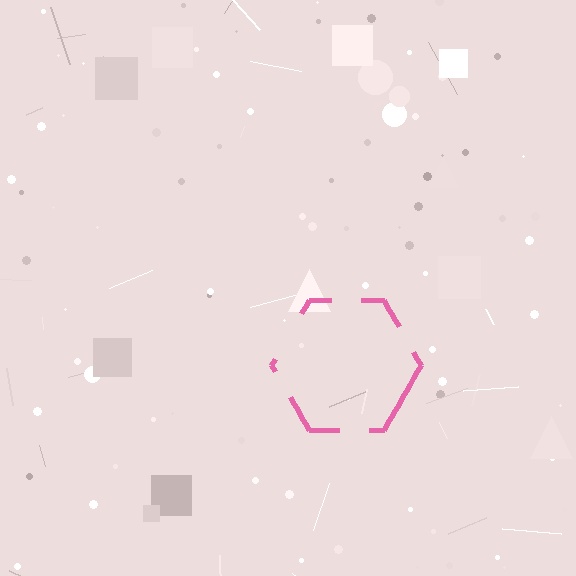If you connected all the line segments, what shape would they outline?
They would outline a hexagon.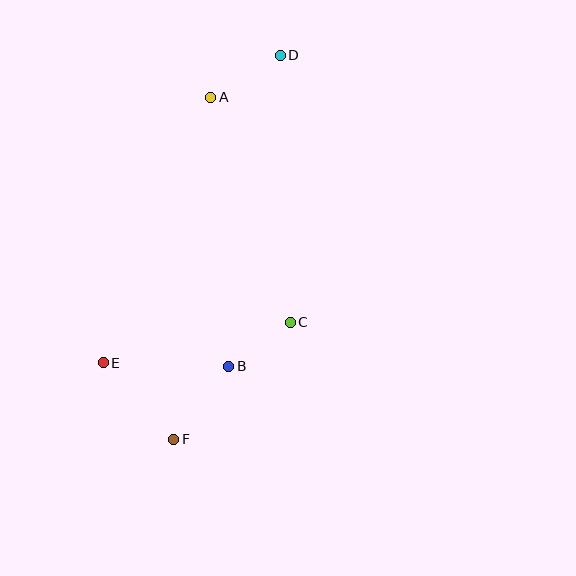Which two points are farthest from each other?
Points D and F are farthest from each other.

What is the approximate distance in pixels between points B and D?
The distance between B and D is approximately 315 pixels.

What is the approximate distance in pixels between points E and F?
The distance between E and F is approximately 104 pixels.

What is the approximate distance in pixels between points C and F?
The distance between C and F is approximately 165 pixels.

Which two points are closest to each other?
Points B and C are closest to each other.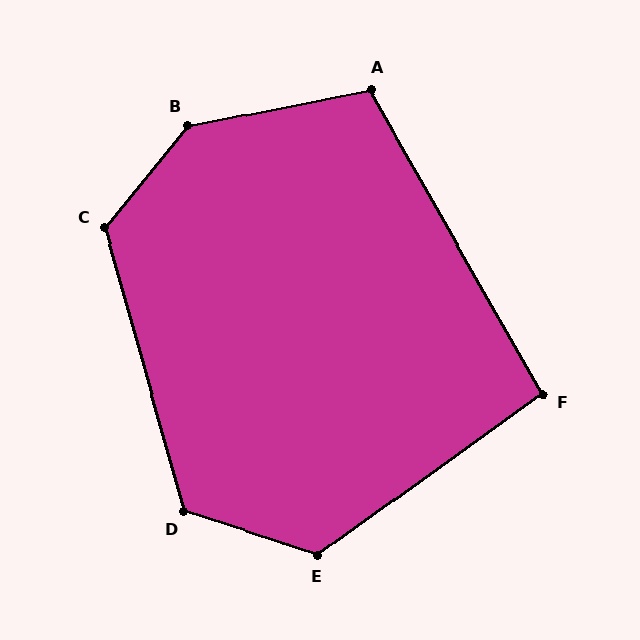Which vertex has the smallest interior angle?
F, at approximately 96 degrees.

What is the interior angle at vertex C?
Approximately 125 degrees (obtuse).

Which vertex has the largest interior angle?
B, at approximately 140 degrees.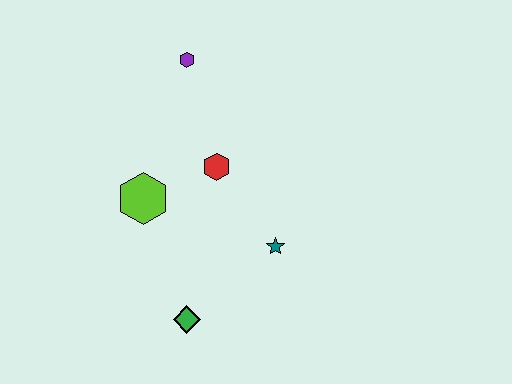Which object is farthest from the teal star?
The purple hexagon is farthest from the teal star.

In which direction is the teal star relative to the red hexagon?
The teal star is below the red hexagon.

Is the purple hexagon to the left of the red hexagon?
Yes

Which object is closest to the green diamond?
The teal star is closest to the green diamond.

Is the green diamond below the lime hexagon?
Yes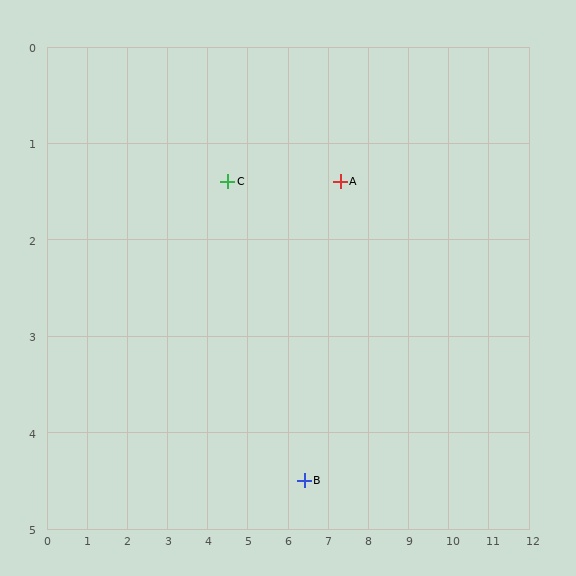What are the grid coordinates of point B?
Point B is at approximately (6.4, 4.5).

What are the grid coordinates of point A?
Point A is at approximately (7.3, 1.4).